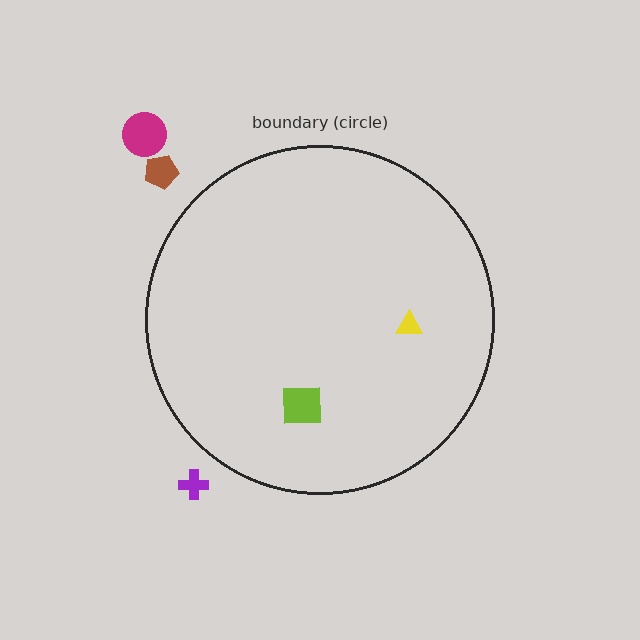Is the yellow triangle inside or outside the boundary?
Inside.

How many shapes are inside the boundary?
2 inside, 3 outside.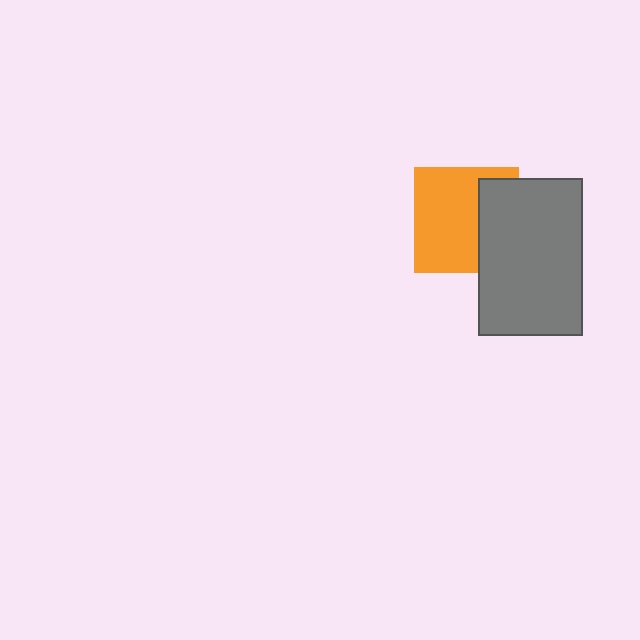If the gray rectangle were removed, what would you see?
You would see the complete orange square.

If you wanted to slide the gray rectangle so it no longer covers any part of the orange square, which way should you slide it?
Slide it right — that is the most direct way to separate the two shapes.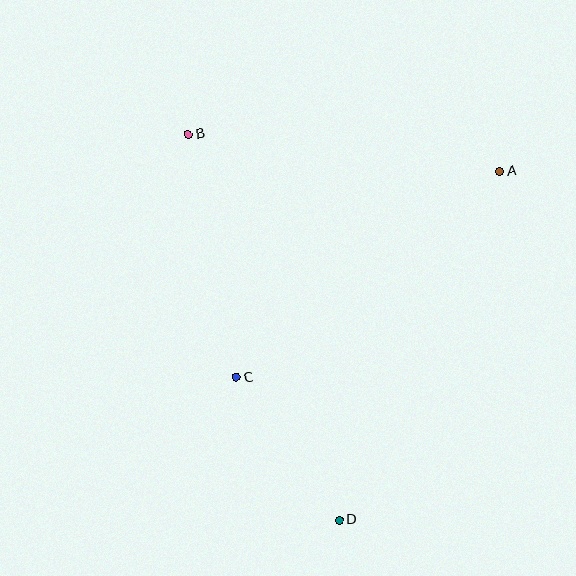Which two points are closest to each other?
Points C and D are closest to each other.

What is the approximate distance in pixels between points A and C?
The distance between A and C is approximately 334 pixels.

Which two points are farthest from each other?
Points B and D are farthest from each other.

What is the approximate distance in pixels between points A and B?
The distance between A and B is approximately 313 pixels.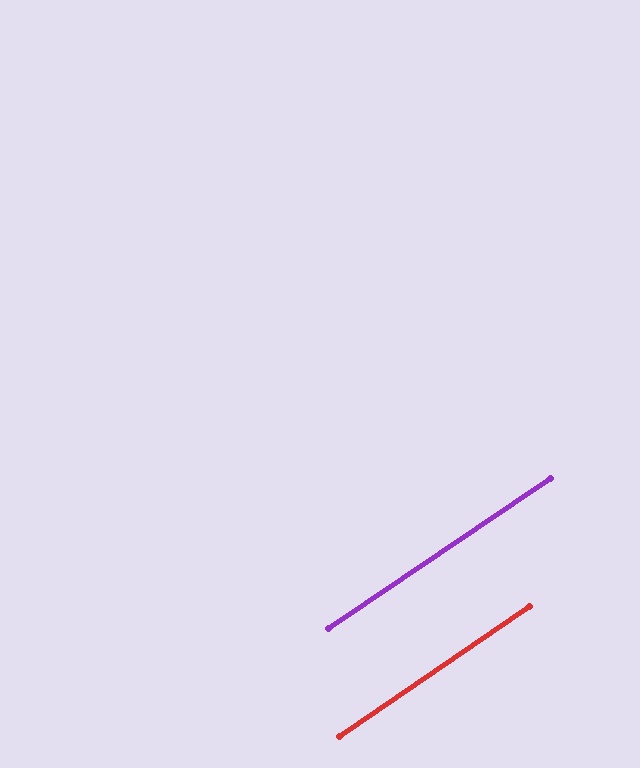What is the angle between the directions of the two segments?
Approximately 0 degrees.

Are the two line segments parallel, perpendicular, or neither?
Parallel — their directions differ by only 0.3°.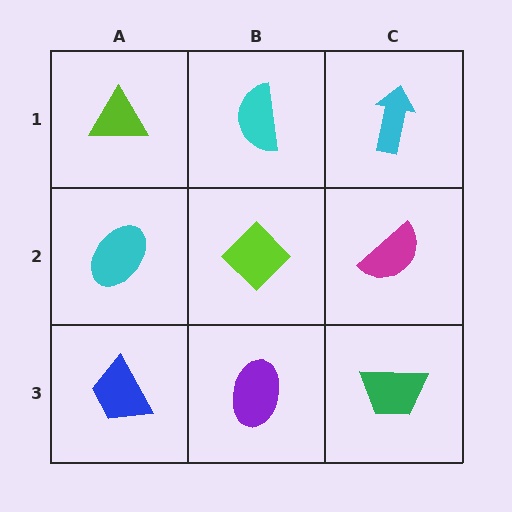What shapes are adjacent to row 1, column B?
A lime diamond (row 2, column B), a lime triangle (row 1, column A), a cyan arrow (row 1, column C).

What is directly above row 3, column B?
A lime diamond.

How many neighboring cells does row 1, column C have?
2.